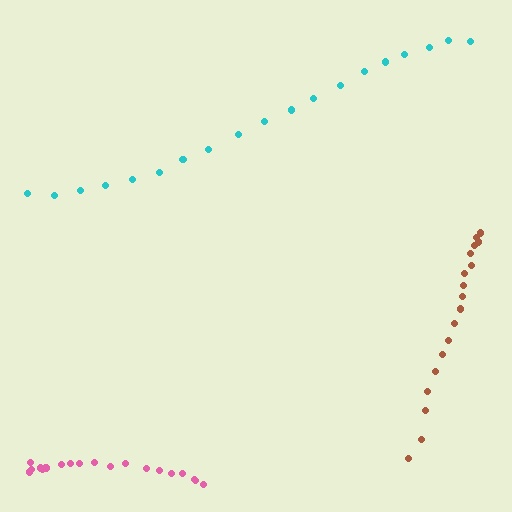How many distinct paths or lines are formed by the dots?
There are 3 distinct paths.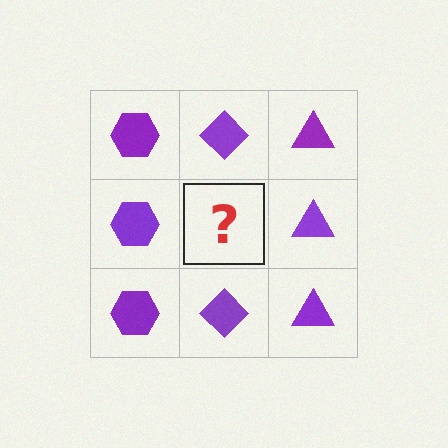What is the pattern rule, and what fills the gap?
The rule is that each column has a consistent shape. The gap should be filled with a purple diamond.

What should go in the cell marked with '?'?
The missing cell should contain a purple diamond.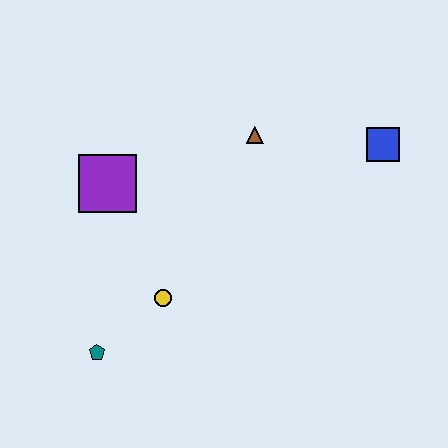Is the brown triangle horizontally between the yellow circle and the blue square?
Yes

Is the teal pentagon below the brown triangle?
Yes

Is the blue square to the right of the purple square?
Yes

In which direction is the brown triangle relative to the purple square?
The brown triangle is to the right of the purple square.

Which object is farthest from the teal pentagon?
The blue square is farthest from the teal pentagon.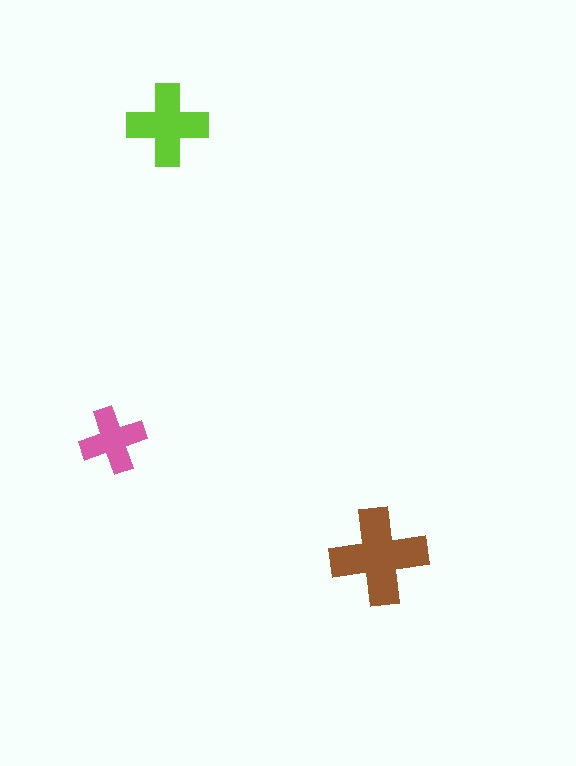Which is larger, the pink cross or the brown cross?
The brown one.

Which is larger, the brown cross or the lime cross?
The brown one.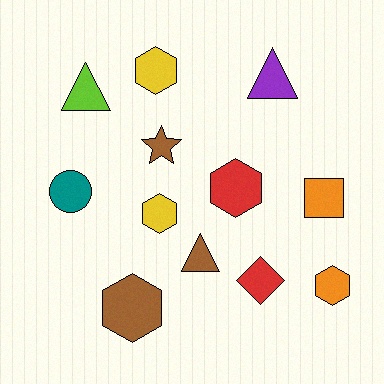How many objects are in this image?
There are 12 objects.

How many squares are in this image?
There is 1 square.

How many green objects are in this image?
There are no green objects.